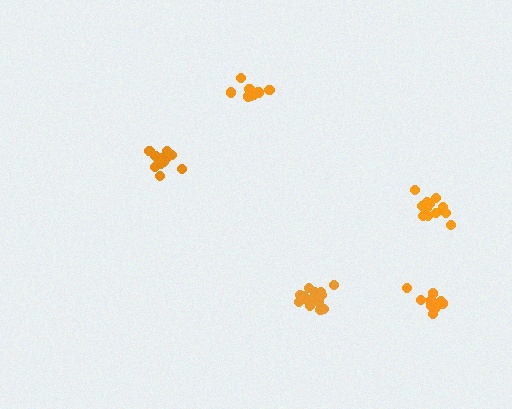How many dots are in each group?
Group 1: 13 dots, Group 2: 8 dots, Group 3: 14 dots, Group 4: 10 dots, Group 5: 13 dots (58 total).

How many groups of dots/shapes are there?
There are 5 groups.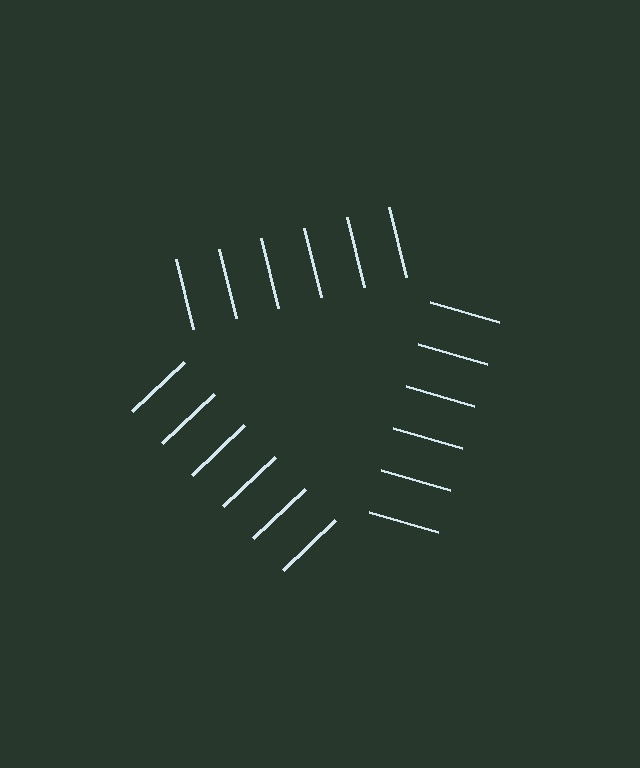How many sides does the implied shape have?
3 sides — the line-ends trace a triangle.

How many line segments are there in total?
18 — 6 along each of the 3 edges.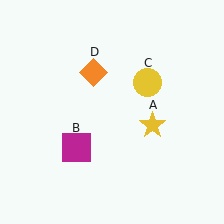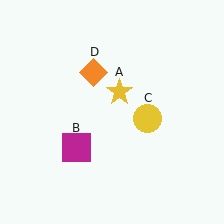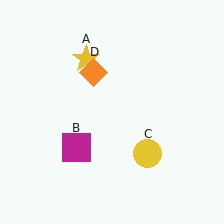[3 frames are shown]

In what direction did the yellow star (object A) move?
The yellow star (object A) moved up and to the left.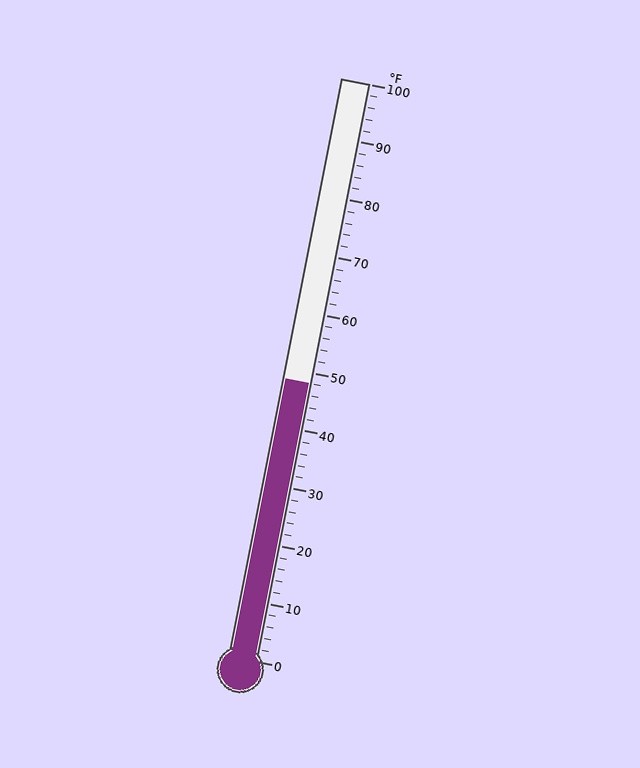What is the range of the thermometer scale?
The thermometer scale ranges from 0°F to 100°F.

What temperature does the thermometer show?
The thermometer shows approximately 48°F.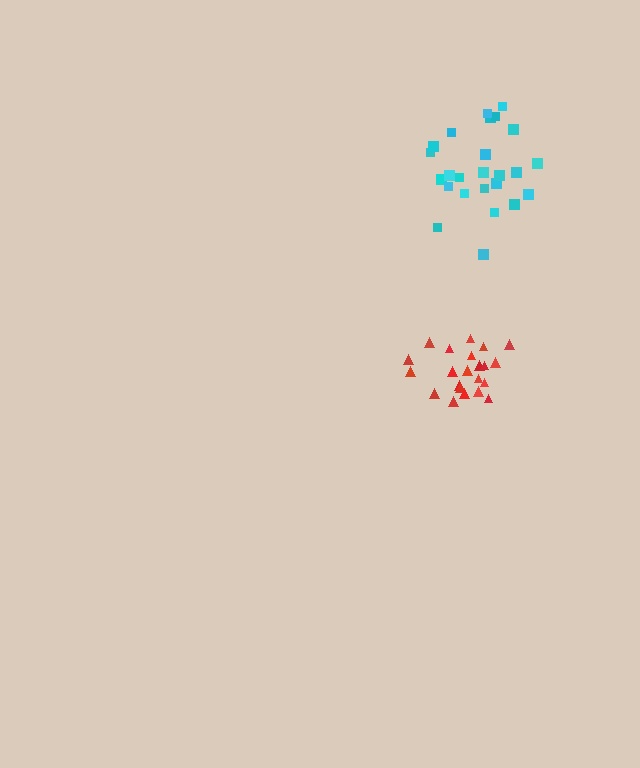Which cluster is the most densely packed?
Red.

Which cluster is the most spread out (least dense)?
Cyan.